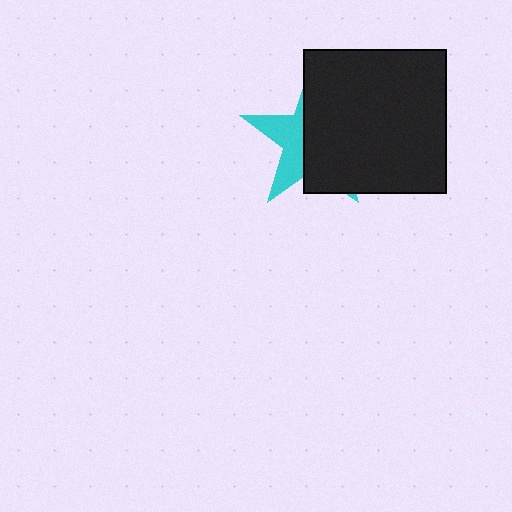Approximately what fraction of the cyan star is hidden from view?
Roughly 63% of the cyan star is hidden behind the black square.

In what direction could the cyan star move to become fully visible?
The cyan star could move left. That would shift it out from behind the black square entirely.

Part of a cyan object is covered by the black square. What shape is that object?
It is a star.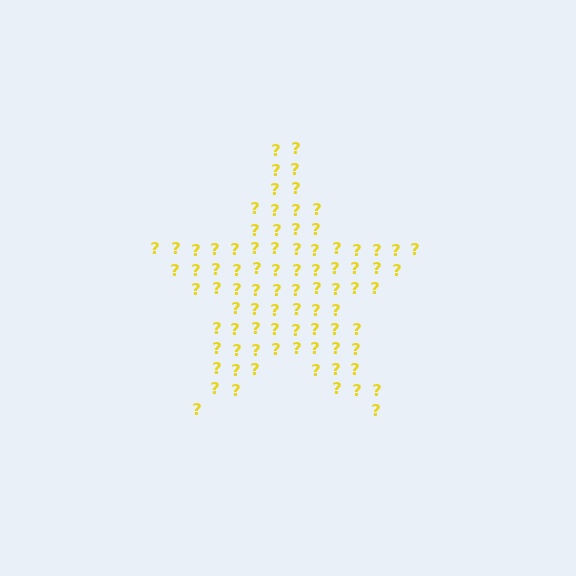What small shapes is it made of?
It is made of small question marks.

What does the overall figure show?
The overall figure shows a star.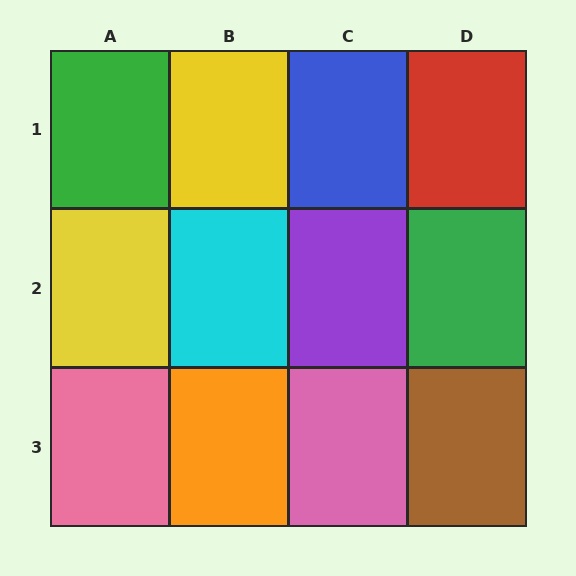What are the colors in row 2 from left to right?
Yellow, cyan, purple, green.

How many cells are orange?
1 cell is orange.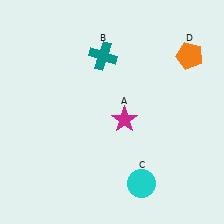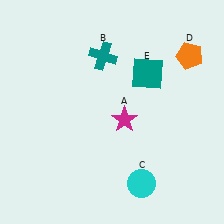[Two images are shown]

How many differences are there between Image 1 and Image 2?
There is 1 difference between the two images.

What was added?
A teal square (E) was added in Image 2.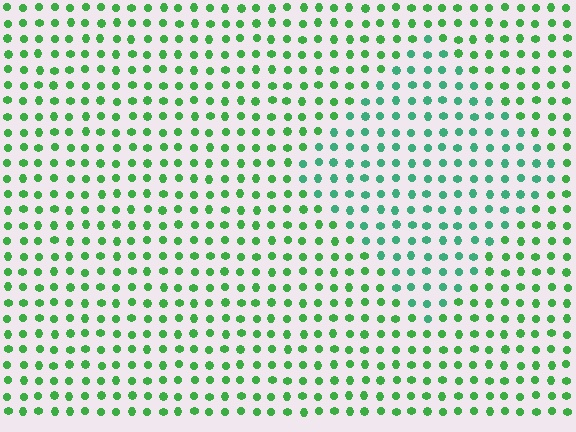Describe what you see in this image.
The image is filled with small green elements in a uniform arrangement. A diamond-shaped region is visible where the elements are tinted to a slightly different hue, forming a subtle color boundary.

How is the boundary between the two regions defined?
The boundary is defined purely by a slight shift in hue (about 30 degrees). Spacing, size, and orientation are identical on both sides.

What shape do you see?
I see a diamond.